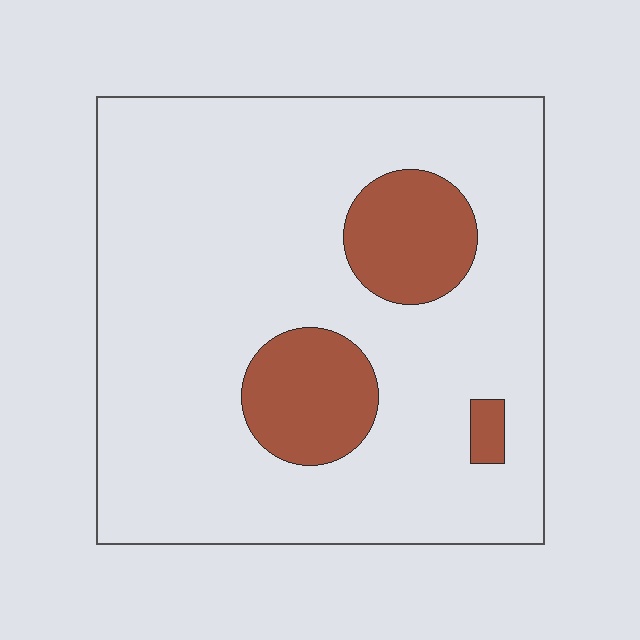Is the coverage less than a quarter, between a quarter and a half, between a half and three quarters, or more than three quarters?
Less than a quarter.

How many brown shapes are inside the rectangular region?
3.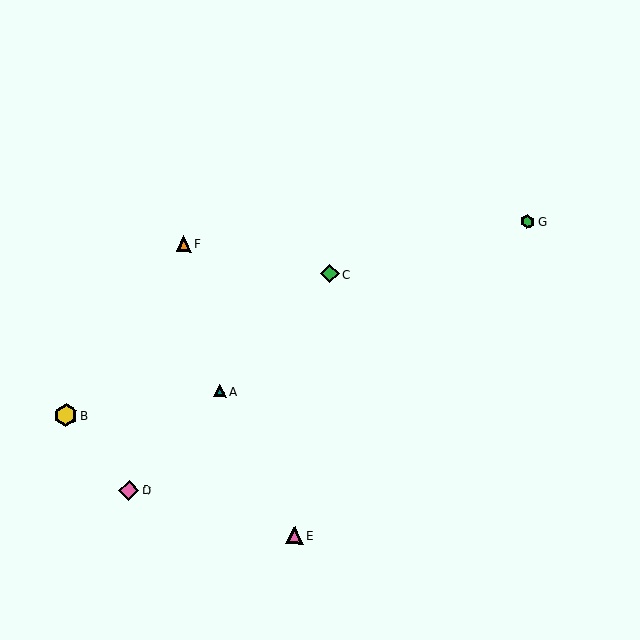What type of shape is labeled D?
Shape D is a pink diamond.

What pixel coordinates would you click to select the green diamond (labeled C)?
Click at (330, 274) to select the green diamond C.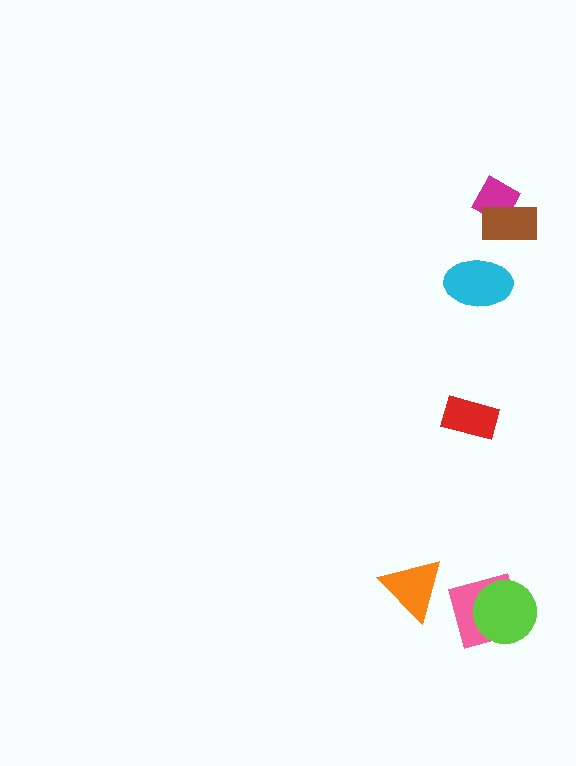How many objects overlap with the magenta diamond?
1 object overlaps with the magenta diamond.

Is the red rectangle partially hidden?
No, no other shape covers it.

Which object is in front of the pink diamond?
The lime circle is in front of the pink diamond.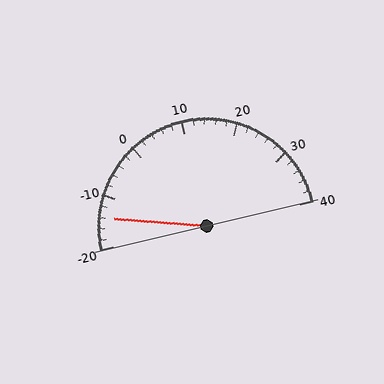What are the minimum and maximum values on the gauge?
The gauge ranges from -20 to 40.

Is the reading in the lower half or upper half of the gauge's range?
The reading is in the lower half of the range (-20 to 40).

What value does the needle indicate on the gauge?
The needle indicates approximately -14.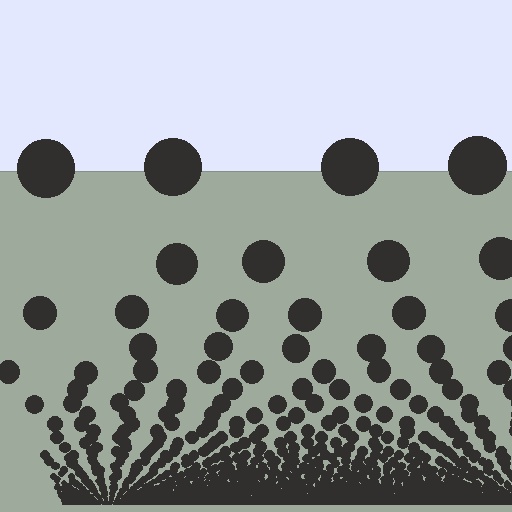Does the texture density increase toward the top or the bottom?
Density increases toward the bottom.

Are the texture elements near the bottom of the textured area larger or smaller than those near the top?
Smaller. The gradient is inverted — elements near the bottom are smaller and denser.